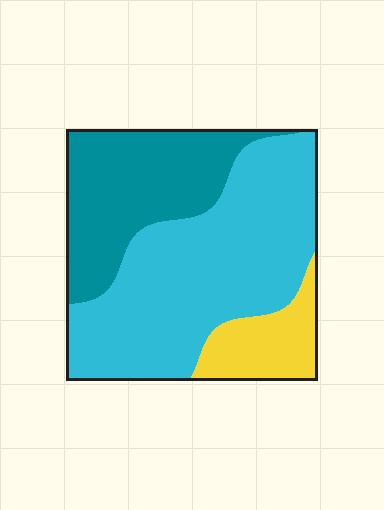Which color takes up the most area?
Cyan, at roughly 55%.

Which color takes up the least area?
Yellow, at roughly 15%.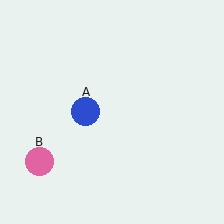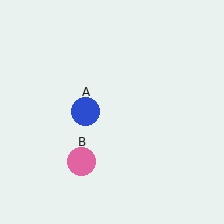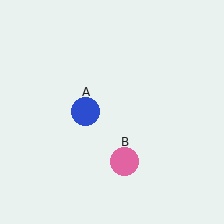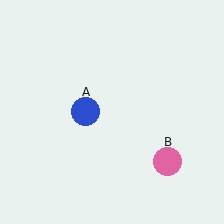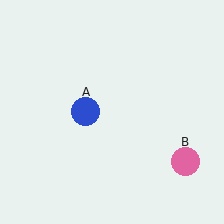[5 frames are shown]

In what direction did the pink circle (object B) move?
The pink circle (object B) moved right.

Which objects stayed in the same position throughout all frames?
Blue circle (object A) remained stationary.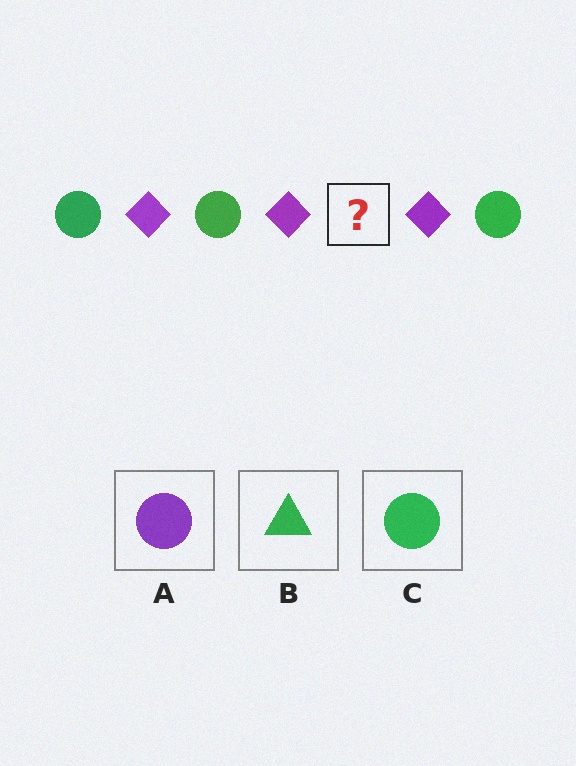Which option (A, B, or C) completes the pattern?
C.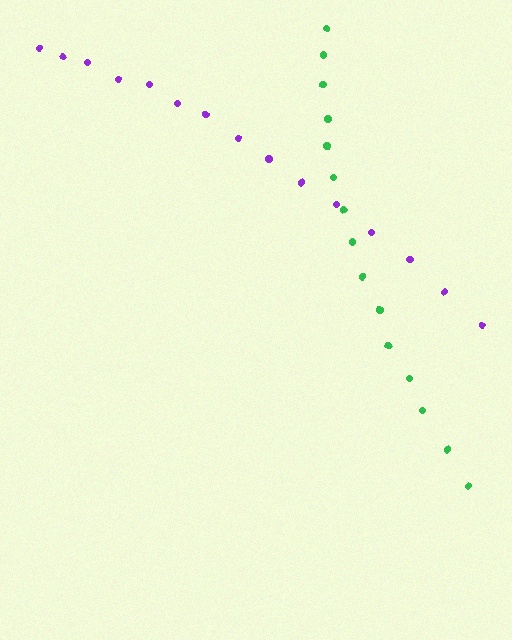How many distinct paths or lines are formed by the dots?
There are 2 distinct paths.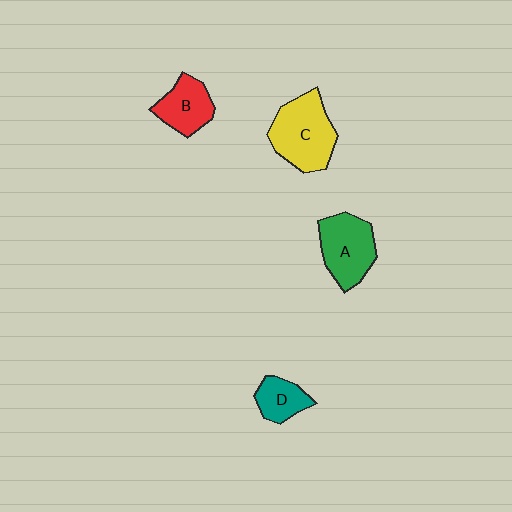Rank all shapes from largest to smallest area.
From largest to smallest: C (yellow), A (green), B (red), D (teal).